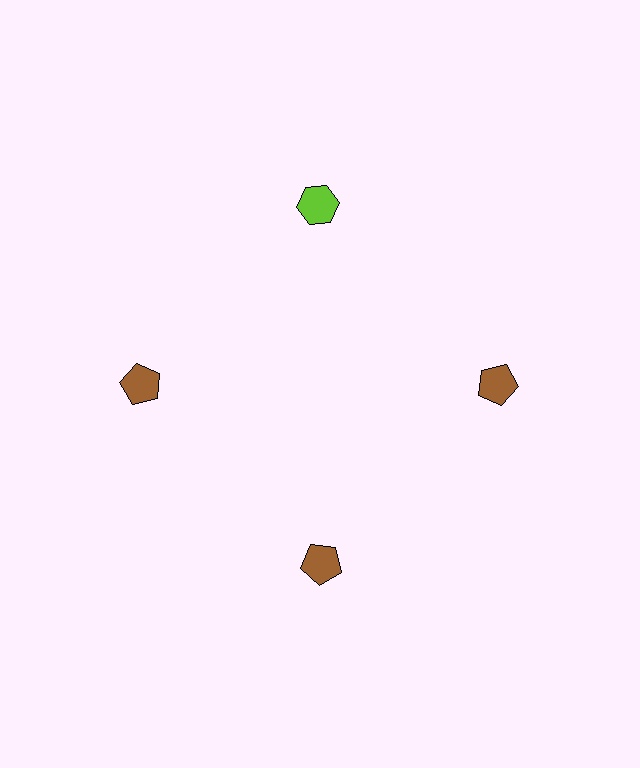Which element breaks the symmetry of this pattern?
The lime hexagon at roughly the 12 o'clock position breaks the symmetry. All other shapes are brown pentagons.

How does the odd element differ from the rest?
It differs in both color (lime instead of brown) and shape (hexagon instead of pentagon).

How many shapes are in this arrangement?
There are 4 shapes arranged in a ring pattern.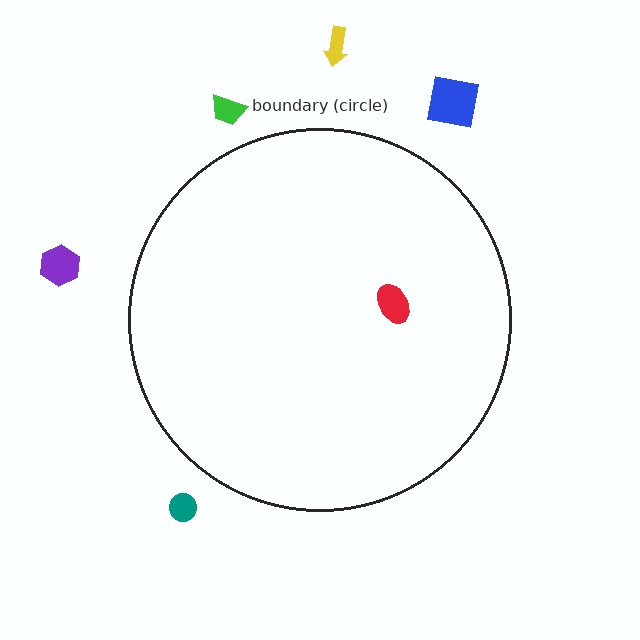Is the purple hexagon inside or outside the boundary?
Outside.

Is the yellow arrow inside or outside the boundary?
Outside.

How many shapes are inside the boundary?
1 inside, 5 outside.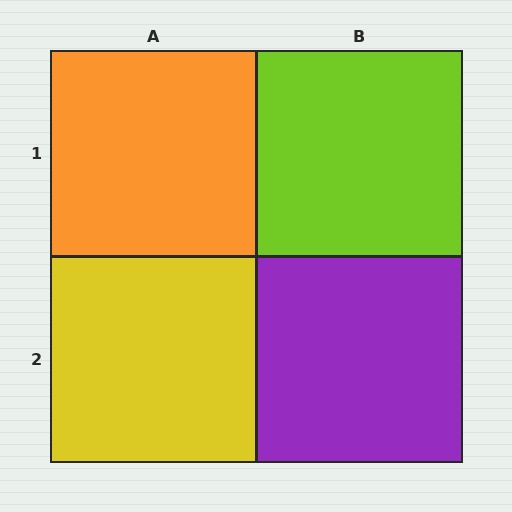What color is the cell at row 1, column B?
Lime.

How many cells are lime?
1 cell is lime.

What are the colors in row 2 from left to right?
Yellow, purple.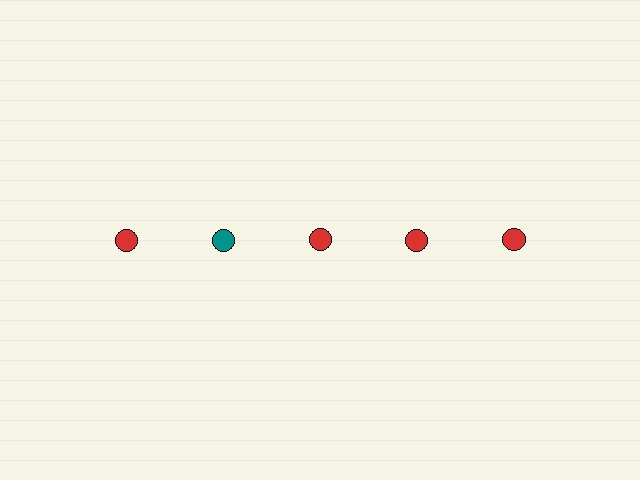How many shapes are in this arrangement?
There are 5 shapes arranged in a grid pattern.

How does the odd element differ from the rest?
It has a different color: teal instead of red.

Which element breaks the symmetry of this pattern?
The teal circle in the top row, second from left column breaks the symmetry. All other shapes are red circles.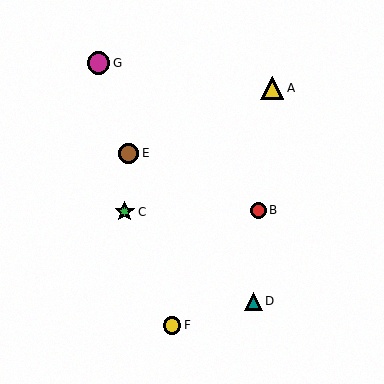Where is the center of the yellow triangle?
The center of the yellow triangle is at (272, 88).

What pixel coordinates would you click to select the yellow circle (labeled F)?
Click at (172, 325) to select the yellow circle F.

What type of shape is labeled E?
Shape E is a brown circle.